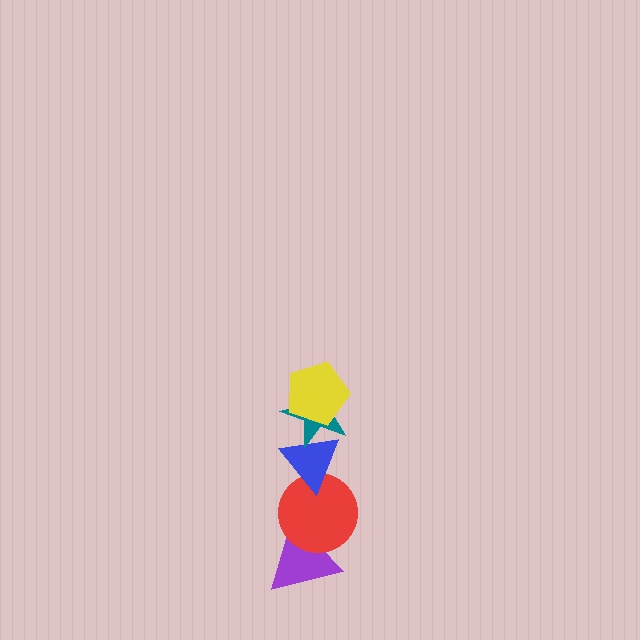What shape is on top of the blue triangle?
The teal star is on top of the blue triangle.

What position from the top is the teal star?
The teal star is 2nd from the top.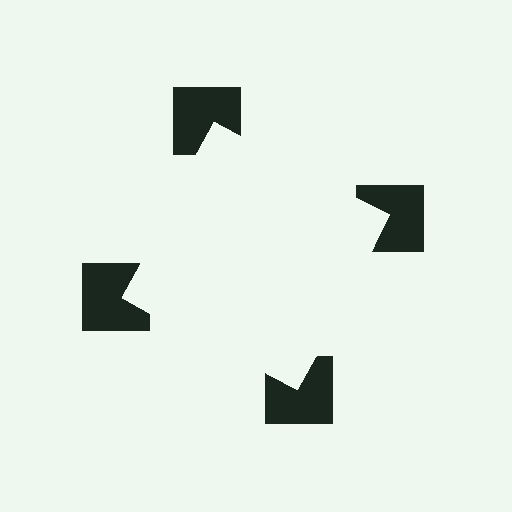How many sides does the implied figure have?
4 sides.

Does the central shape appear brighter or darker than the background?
It typically appears slightly brighter than the background, even though no actual brightness change is drawn.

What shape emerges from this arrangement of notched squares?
An illusory square — its edges are inferred from the aligned wedge cuts in the notched squares, not physically drawn.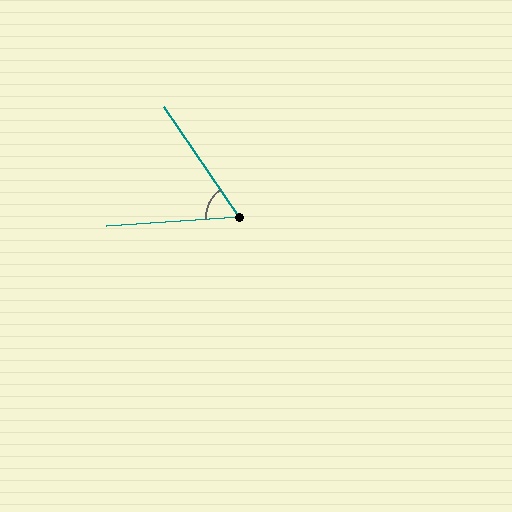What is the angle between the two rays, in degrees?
Approximately 59 degrees.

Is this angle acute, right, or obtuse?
It is acute.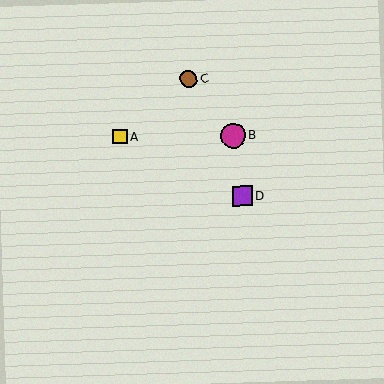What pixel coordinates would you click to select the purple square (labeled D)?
Click at (242, 196) to select the purple square D.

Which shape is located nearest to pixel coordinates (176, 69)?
The brown circle (labeled C) at (189, 79) is nearest to that location.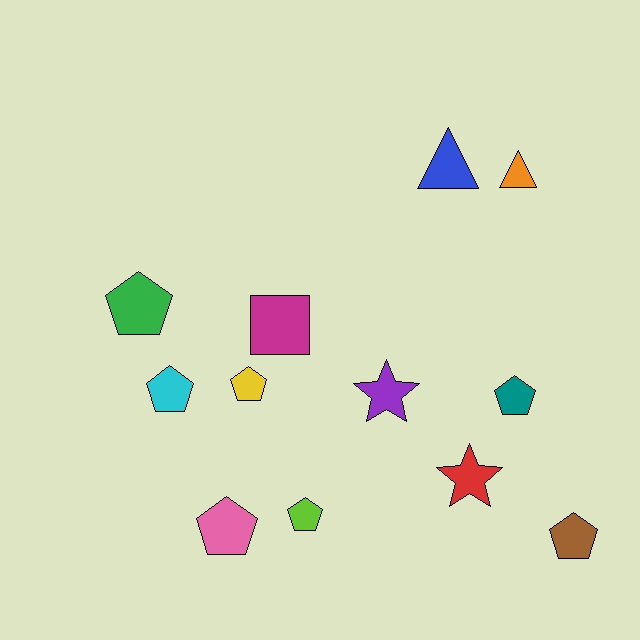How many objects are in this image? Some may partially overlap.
There are 12 objects.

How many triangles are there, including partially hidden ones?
There are 2 triangles.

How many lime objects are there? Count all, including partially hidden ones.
There is 1 lime object.